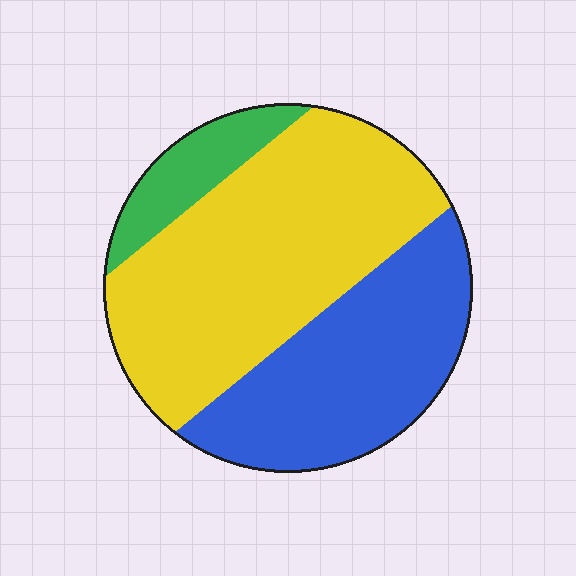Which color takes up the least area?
Green, at roughly 10%.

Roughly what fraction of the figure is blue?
Blue covers around 35% of the figure.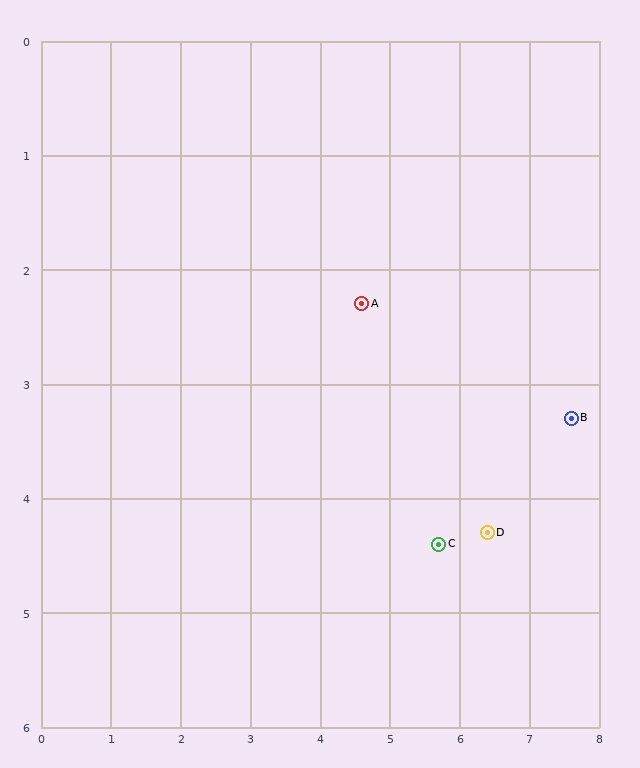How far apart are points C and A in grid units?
Points C and A are about 2.4 grid units apart.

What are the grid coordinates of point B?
Point B is at approximately (7.6, 3.3).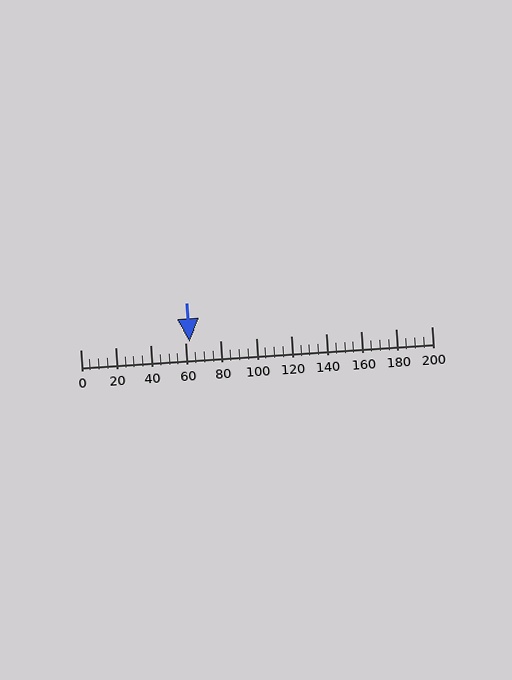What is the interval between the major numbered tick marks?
The major tick marks are spaced 20 units apart.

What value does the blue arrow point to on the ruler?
The blue arrow points to approximately 62.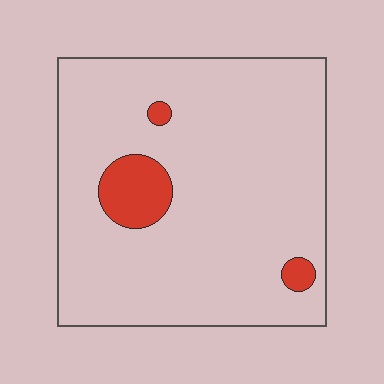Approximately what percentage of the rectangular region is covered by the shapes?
Approximately 10%.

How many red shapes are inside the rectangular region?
3.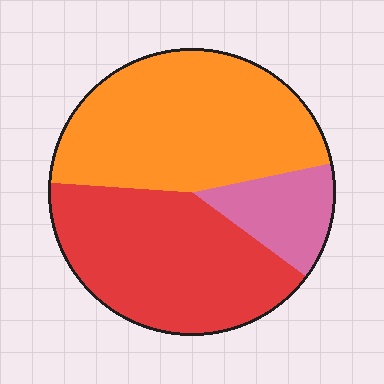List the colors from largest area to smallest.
From largest to smallest: orange, red, pink.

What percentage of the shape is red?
Red covers 41% of the shape.